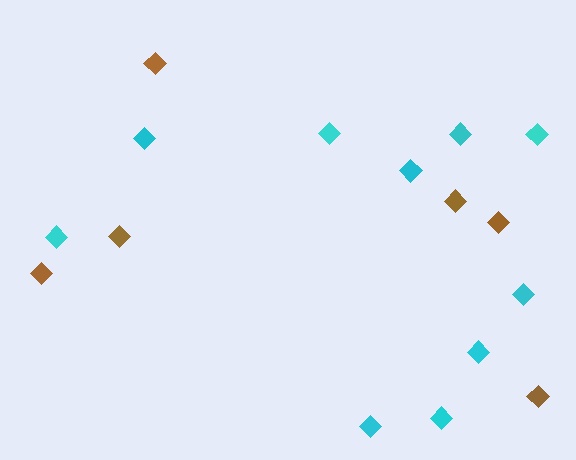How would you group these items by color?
There are 2 groups: one group of brown diamonds (6) and one group of cyan diamonds (10).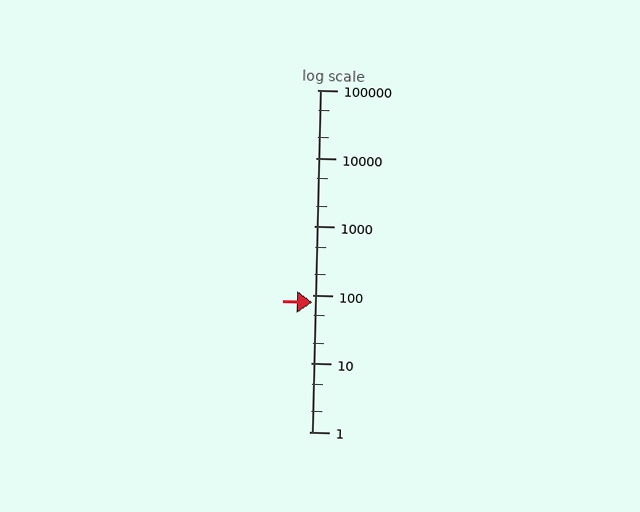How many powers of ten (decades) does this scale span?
The scale spans 5 decades, from 1 to 100000.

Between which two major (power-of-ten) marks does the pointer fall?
The pointer is between 10 and 100.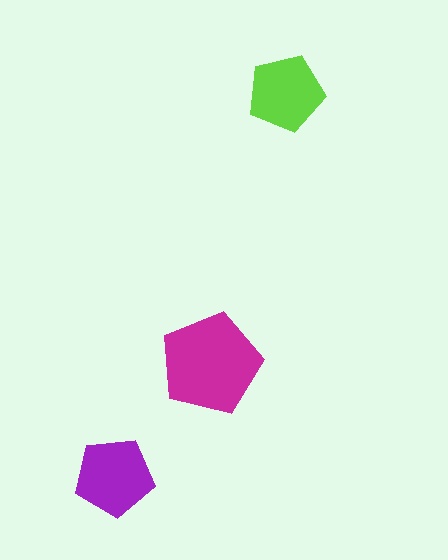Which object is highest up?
The lime pentagon is topmost.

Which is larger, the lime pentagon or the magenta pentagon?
The magenta one.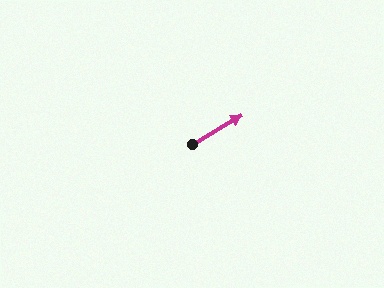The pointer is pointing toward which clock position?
Roughly 2 o'clock.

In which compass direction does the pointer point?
Northeast.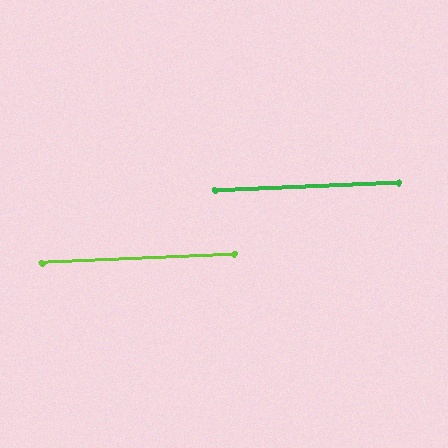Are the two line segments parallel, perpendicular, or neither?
Parallel — their directions differ by only 0.4°.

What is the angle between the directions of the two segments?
Approximately 0 degrees.